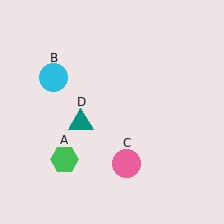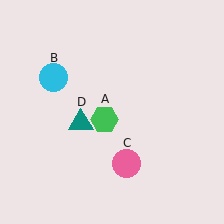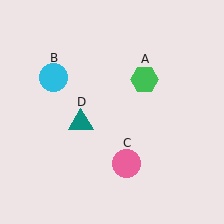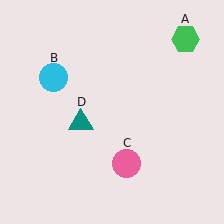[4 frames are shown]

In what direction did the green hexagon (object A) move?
The green hexagon (object A) moved up and to the right.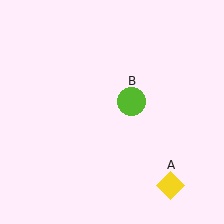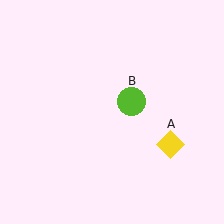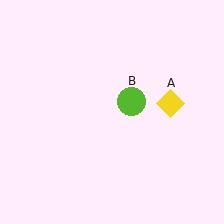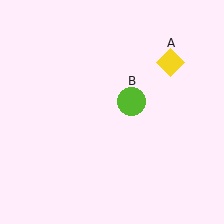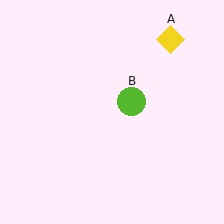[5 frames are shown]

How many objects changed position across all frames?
1 object changed position: yellow diamond (object A).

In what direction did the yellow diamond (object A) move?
The yellow diamond (object A) moved up.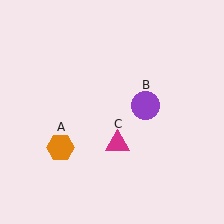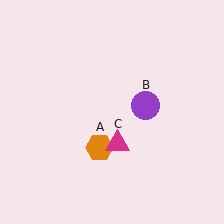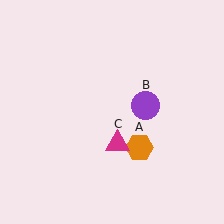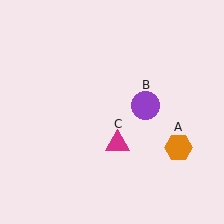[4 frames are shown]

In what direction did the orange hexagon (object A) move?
The orange hexagon (object A) moved right.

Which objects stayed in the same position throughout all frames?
Purple circle (object B) and magenta triangle (object C) remained stationary.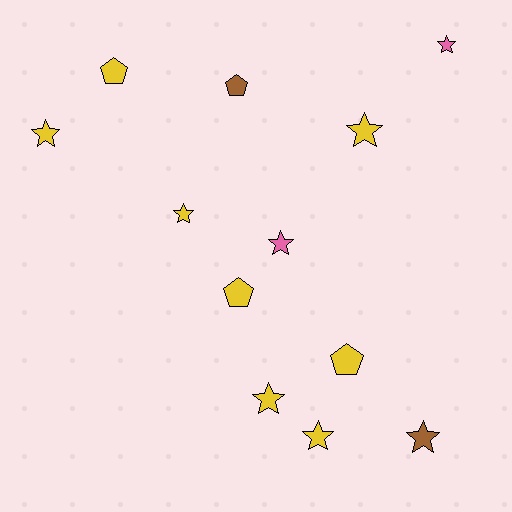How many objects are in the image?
There are 12 objects.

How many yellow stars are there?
There are 5 yellow stars.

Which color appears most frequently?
Yellow, with 8 objects.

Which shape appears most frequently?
Star, with 8 objects.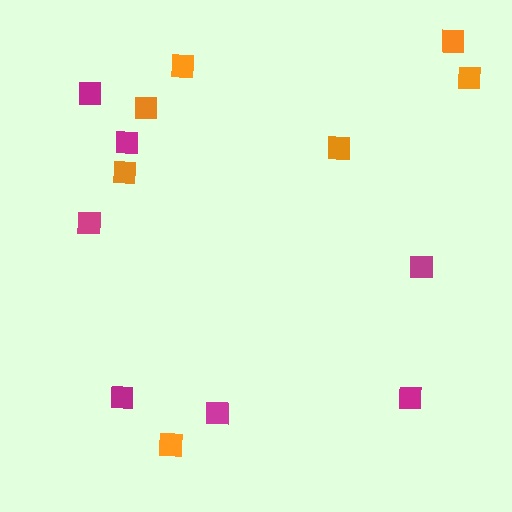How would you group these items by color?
There are 2 groups: one group of magenta squares (7) and one group of orange squares (7).